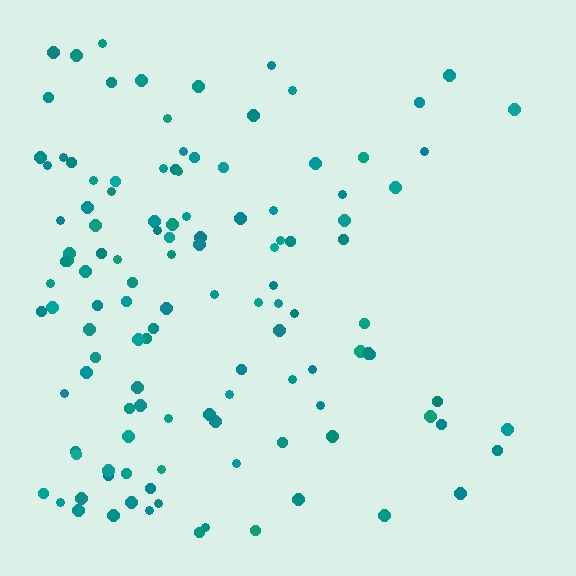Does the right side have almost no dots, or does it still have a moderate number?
Still a moderate number, just noticeably fewer than the left.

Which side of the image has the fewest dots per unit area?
The right.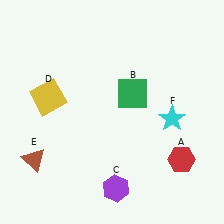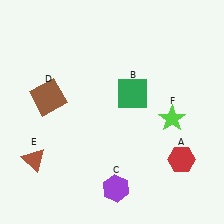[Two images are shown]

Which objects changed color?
D changed from yellow to brown. F changed from cyan to lime.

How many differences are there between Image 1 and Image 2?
There are 2 differences between the two images.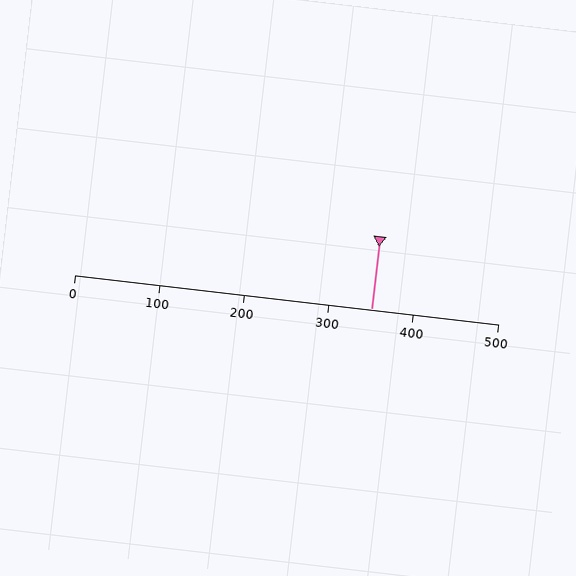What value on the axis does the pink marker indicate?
The marker indicates approximately 350.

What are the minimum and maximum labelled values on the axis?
The axis runs from 0 to 500.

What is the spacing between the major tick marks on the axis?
The major ticks are spaced 100 apart.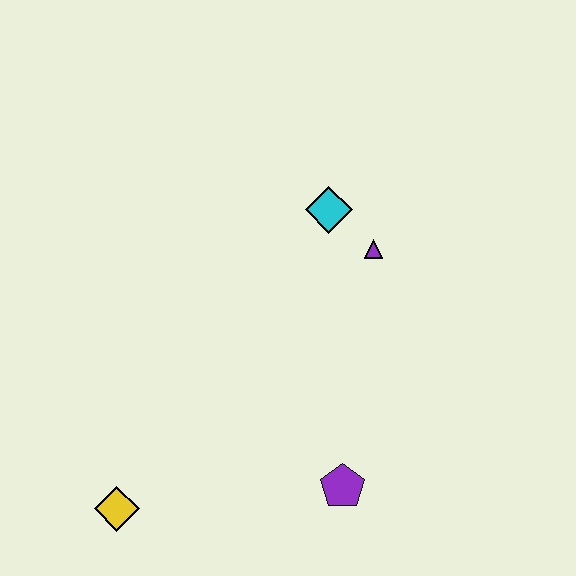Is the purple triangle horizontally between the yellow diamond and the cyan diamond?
No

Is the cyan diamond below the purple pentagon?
No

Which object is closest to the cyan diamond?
The purple triangle is closest to the cyan diamond.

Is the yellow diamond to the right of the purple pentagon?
No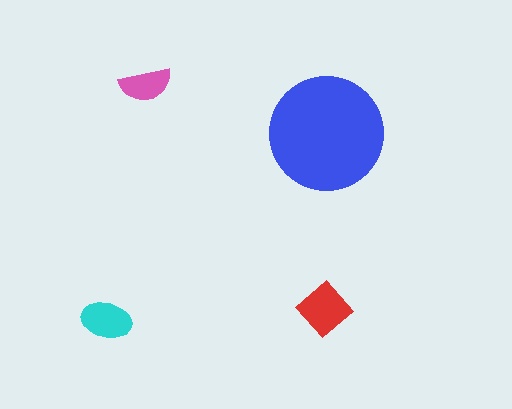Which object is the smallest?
The pink semicircle.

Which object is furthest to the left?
The cyan ellipse is leftmost.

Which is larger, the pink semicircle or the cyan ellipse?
The cyan ellipse.